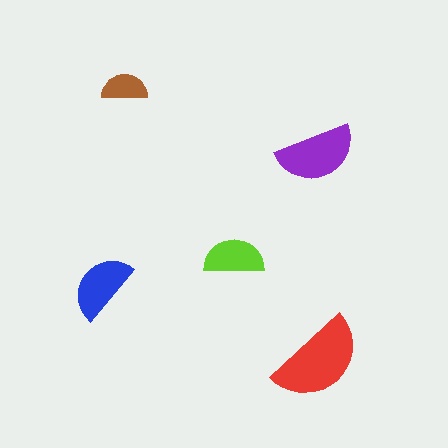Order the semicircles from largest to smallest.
the red one, the purple one, the blue one, the lime one, the brown one.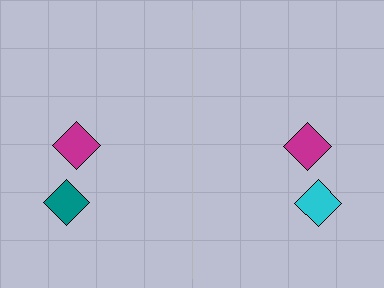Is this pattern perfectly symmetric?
No, the pattern is not perfectly symmetric. The cyan diamond on the right side breaks the symmetry — its mirror counterpart is teal.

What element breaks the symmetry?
The cyan diamond on the right side breaks the symmetry — its mirror counterpart is teal.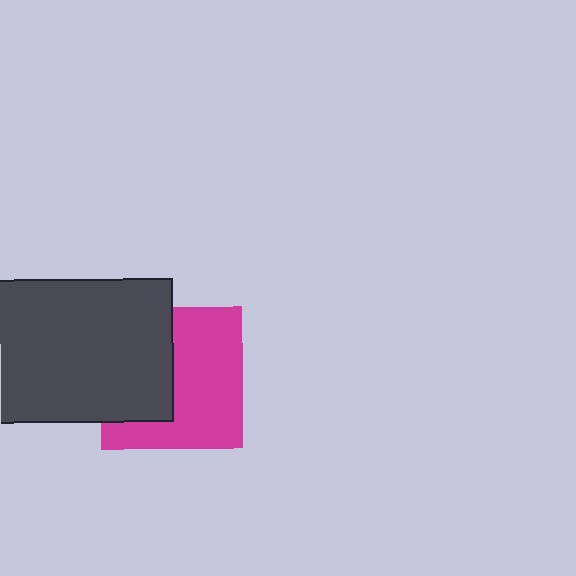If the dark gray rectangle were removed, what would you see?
You would see the complete magenta square.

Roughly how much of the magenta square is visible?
About half of it is visible (roughly 57%).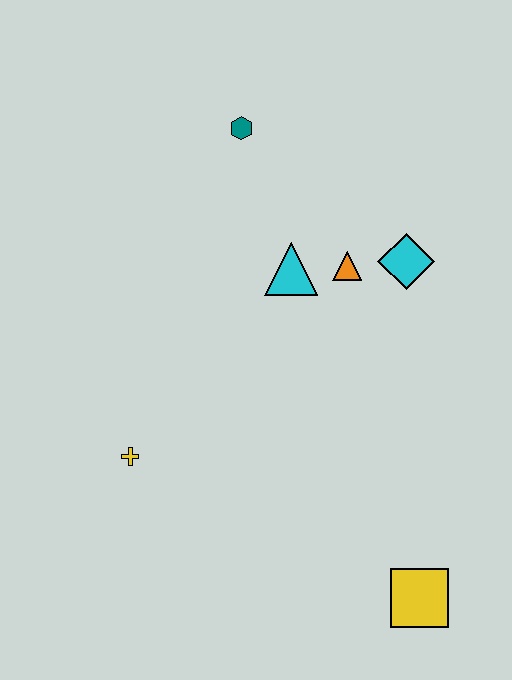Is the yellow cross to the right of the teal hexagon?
No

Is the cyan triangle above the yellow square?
Yes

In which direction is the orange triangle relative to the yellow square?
The orange triangle is above the yellow square.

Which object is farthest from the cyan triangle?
The yellow square is farthest from the cyan triangle.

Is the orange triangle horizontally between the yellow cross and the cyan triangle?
No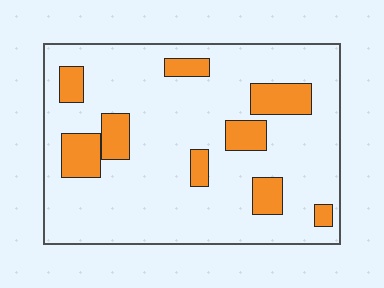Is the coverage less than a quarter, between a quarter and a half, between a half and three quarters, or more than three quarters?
Less than a quarter.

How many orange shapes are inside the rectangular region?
9.